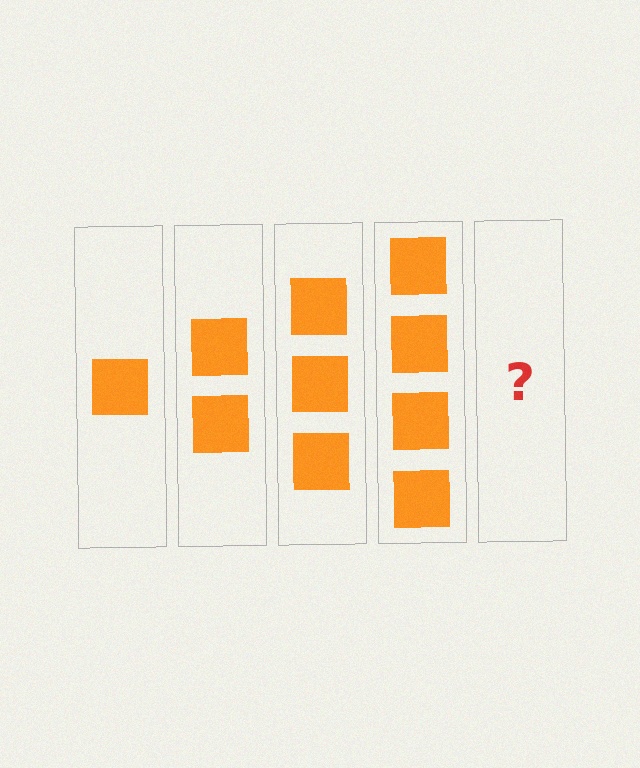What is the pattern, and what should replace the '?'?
The pattern is that each step adds one more square. The '?' should be 5 squares.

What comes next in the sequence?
The next element should be 5 squares.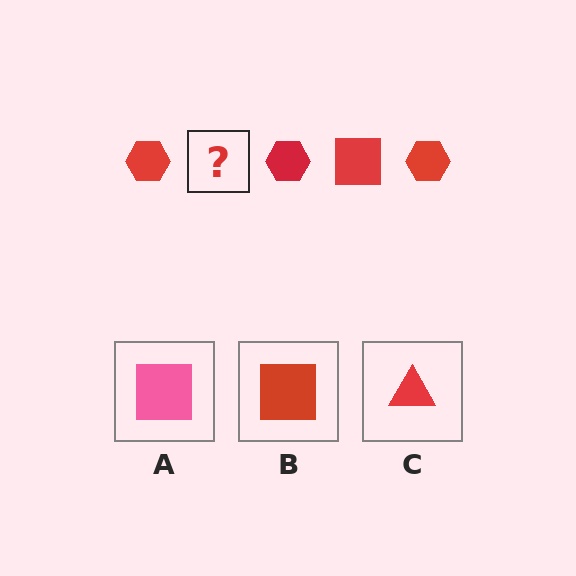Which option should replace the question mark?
Option B.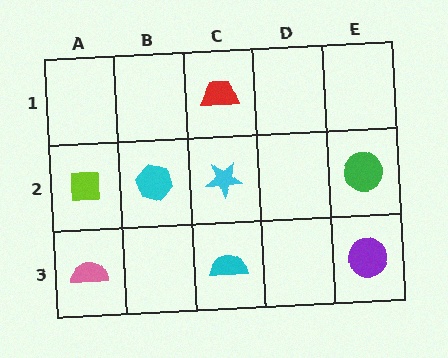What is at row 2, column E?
A green circle.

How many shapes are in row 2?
4 shapes.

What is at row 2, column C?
A cyan star.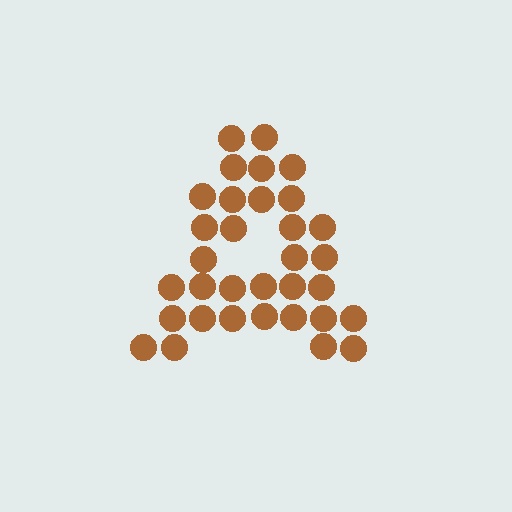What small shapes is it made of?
It is made of small circles.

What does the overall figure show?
The overall figure shows the letter A.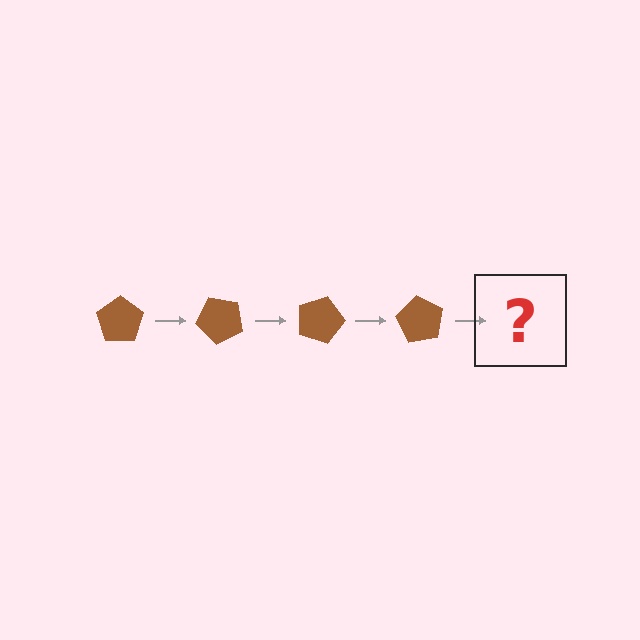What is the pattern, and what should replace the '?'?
The pattern is that the pentagon rotates 45 degrees each step. The '?' should be a brown pentagon rotated 180 degrees.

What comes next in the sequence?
The next element should be a brown pentagon rotated 180 degrees.